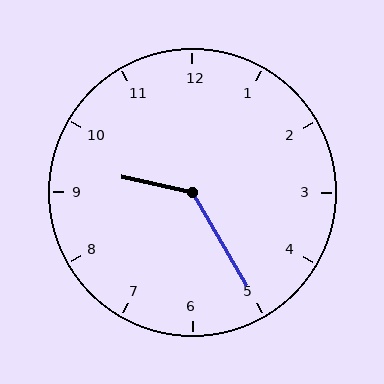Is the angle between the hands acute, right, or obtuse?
It is obtuse.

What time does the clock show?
9:25.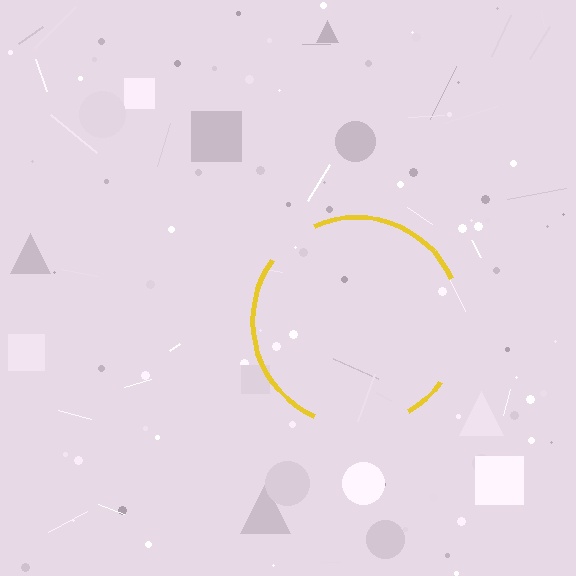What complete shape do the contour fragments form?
The contour fragments form a circle.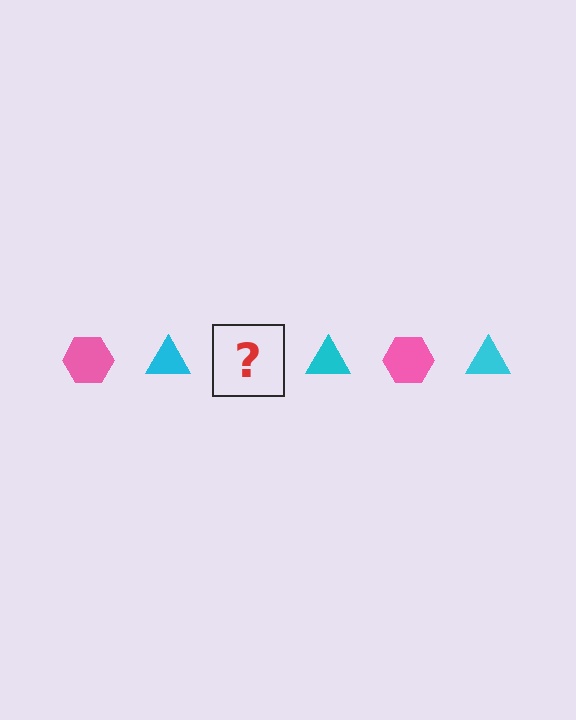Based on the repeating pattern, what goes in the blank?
The blank should be a pink hexagon.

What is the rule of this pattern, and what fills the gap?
The rule is that the pattern alternates between pink hexagon and cyan triangle. The gap should be filled with a pink hexagon.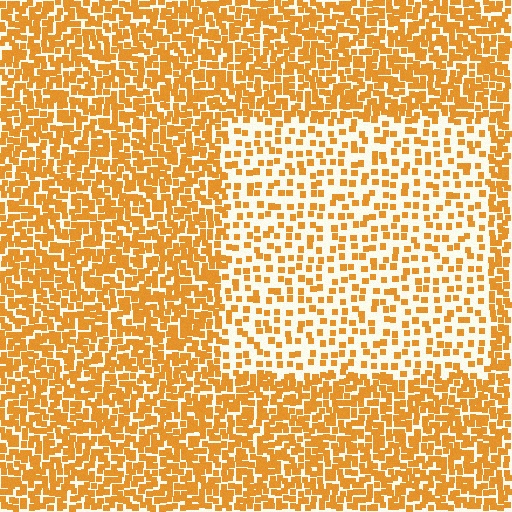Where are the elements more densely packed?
The elements are more densely packed outside the rectangle boundary.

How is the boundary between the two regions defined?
The boundary is defined by a change in element density (approximately 2.3x ratio). All elements are the same color, size, and shape.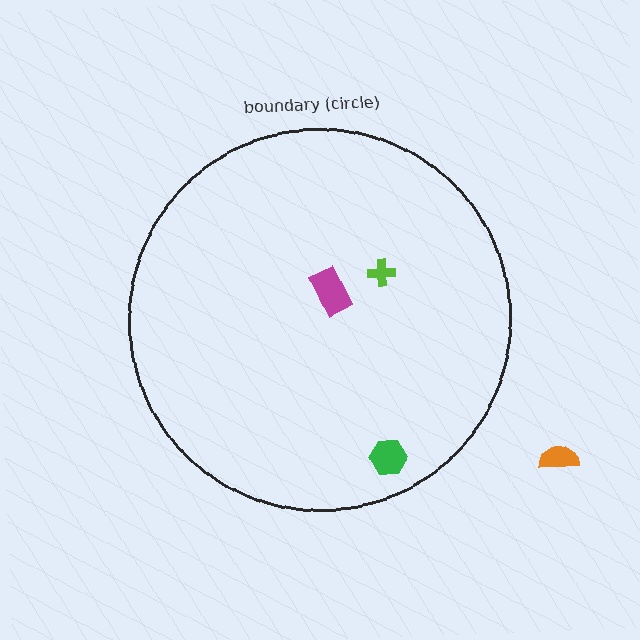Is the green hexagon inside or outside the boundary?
Inside.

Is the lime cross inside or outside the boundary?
Inside.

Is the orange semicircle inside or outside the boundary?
Outside.